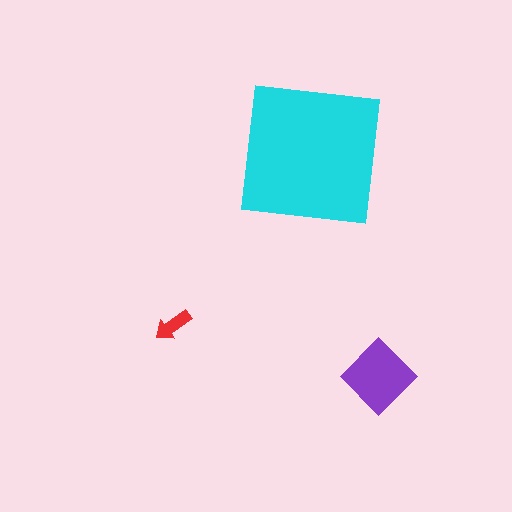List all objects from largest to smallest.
The cyan square, the purple diamond, the red arrow.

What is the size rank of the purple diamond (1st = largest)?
2nd.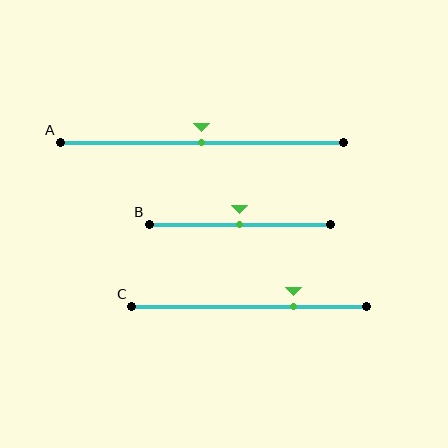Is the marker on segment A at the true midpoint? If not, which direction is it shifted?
Yes, the marker on segment A is at the true midpoint.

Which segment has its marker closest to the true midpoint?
Segment A has its marker closest to the true midpoint.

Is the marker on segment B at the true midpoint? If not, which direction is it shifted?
Yes, the marker on segment B is at the true midpoint.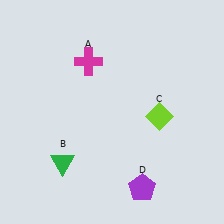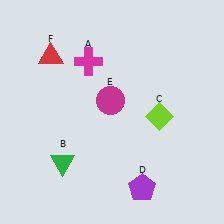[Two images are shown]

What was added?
A magenta circle (E), a red triangle (F) were added in Image 2.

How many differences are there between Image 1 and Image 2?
There are 2 differences between the two images.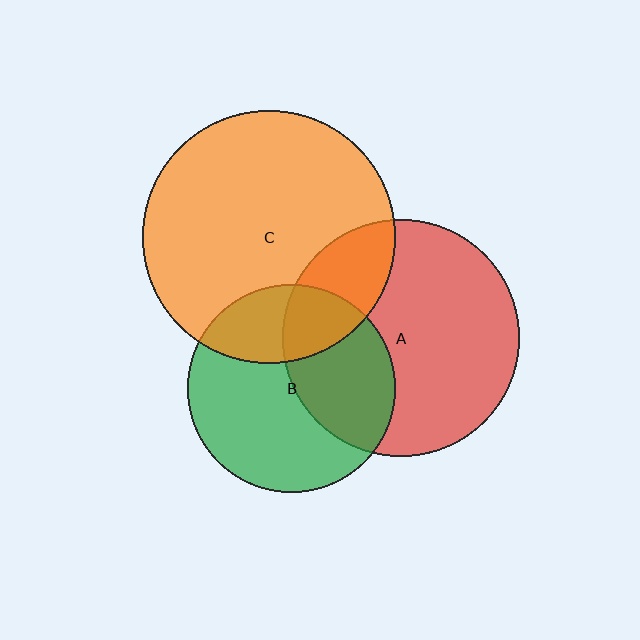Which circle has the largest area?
Circle C (orange).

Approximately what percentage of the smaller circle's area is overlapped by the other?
Approximately 20%.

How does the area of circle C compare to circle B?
Approximately 1.5 times.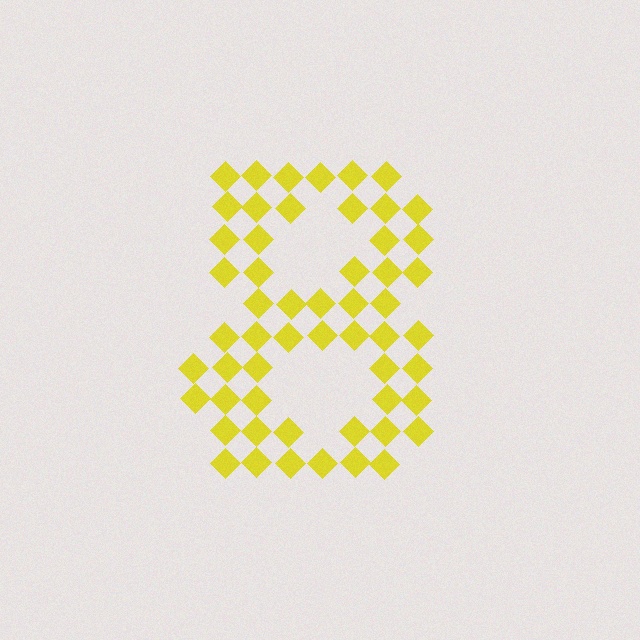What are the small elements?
The small elements are diamonds.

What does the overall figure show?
The overall figure shows the digit 8.